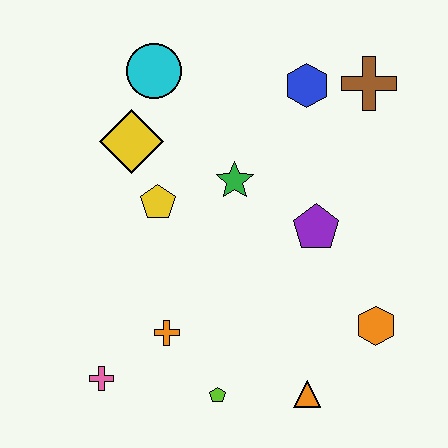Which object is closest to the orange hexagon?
The orange triangle is closest to the orange hexagon.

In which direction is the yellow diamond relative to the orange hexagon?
The yellow diamond is to the left of the orange hexagon.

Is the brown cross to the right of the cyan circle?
Yes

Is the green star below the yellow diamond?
Yes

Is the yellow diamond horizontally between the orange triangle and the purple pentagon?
No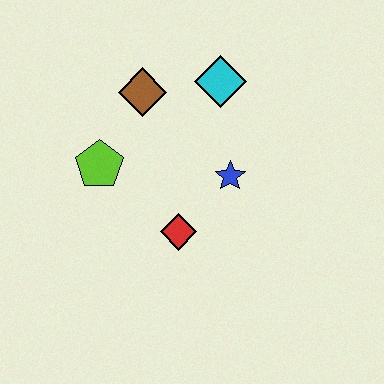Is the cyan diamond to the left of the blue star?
Yes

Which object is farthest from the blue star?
The lime pentagon is farthest from the blue star.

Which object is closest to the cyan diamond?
The brown diamond is closest to the cyan diamond.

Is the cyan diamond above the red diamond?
Yes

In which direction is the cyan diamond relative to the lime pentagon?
The cyan diamond is to the right of the lime pentagon.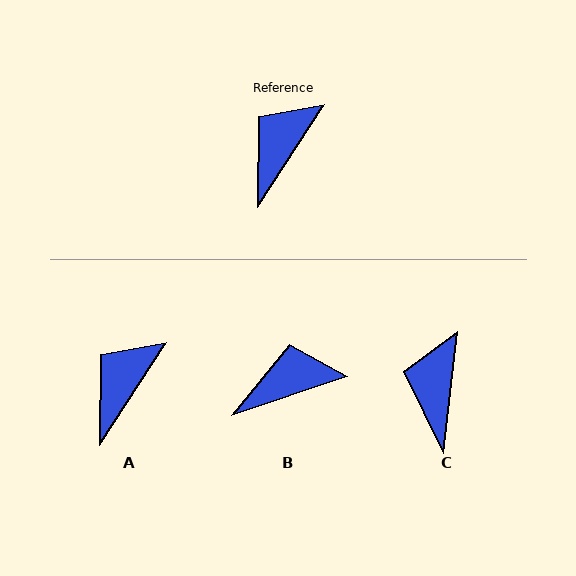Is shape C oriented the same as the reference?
No, it is off by about 26 degrees.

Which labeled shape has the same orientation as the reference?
A.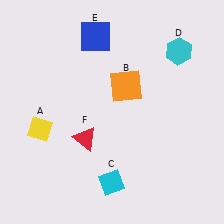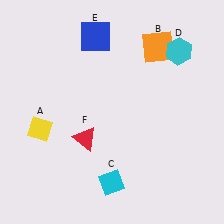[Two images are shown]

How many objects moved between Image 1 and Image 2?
1 object moved between the two images.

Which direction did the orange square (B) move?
The orange square (B) moved up.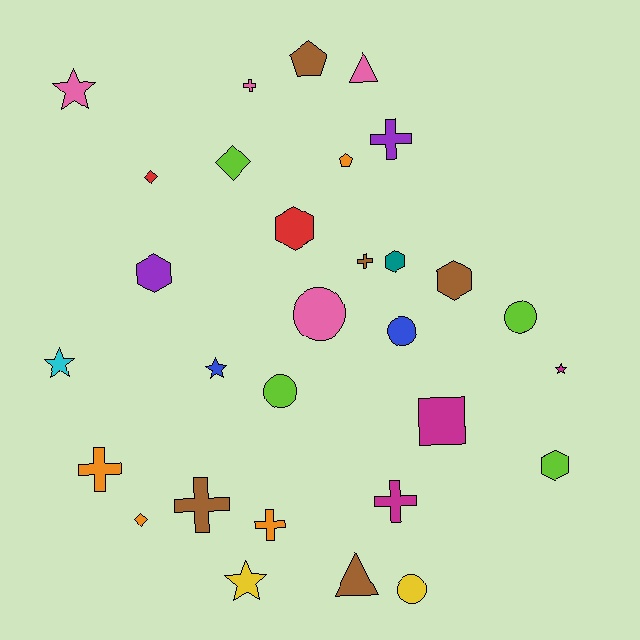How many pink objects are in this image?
There are 4 pink objects.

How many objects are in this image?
There are 30 objects.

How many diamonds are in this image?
There are 3 diamonds.